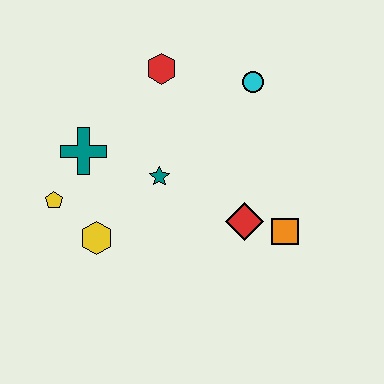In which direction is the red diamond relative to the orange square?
The red diamond is to the left of the orange square.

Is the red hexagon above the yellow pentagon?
Yes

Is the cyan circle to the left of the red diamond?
No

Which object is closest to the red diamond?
The orange square is closest to the red diamond.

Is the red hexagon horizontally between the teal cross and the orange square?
Yes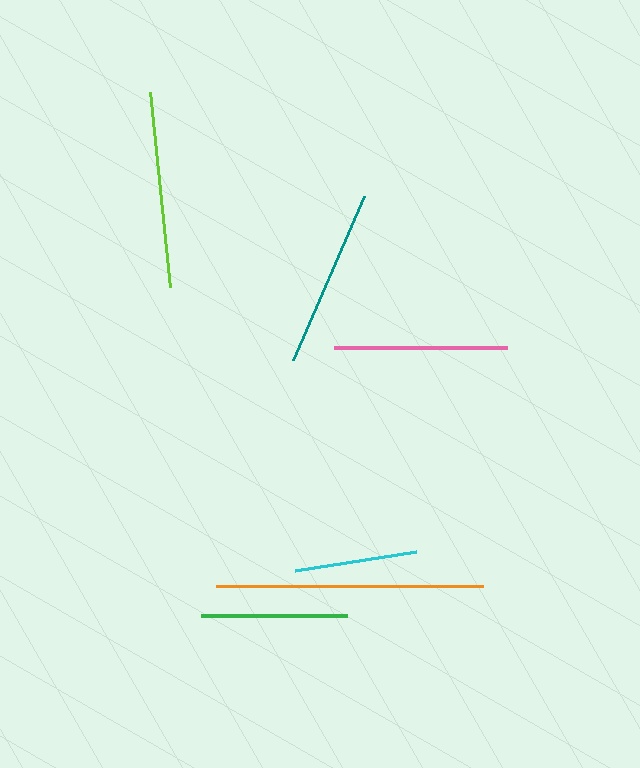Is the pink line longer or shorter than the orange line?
The orange line is longer than the pink line.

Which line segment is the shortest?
The cyan line is the shortest at approximately 123 pixels.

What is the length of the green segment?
The green segment is approximately 145 pixels long.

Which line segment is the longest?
The orange line is the longest at approximately 267 pixels.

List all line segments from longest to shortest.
From longest to shortest: orange, lime, teal, pink, green, cyan.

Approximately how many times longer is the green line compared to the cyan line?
The green line is approximately 1.2 times the length of the cyan line.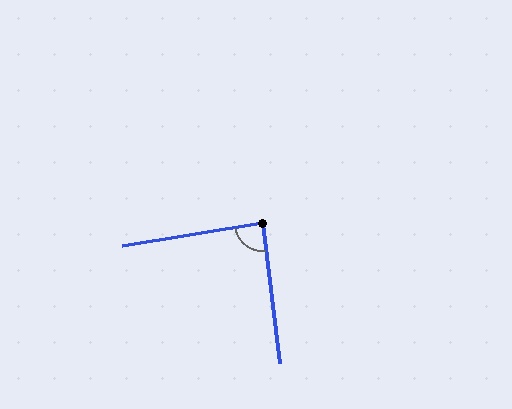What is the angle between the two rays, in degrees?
Approximately 88 degrees.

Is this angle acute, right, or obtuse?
It is approximately a right angle.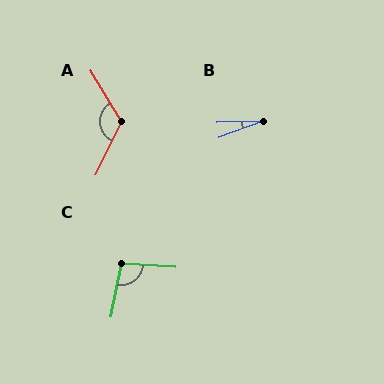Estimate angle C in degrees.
Approximately 98 degrees.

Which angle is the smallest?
B, at approximately 18 degrees.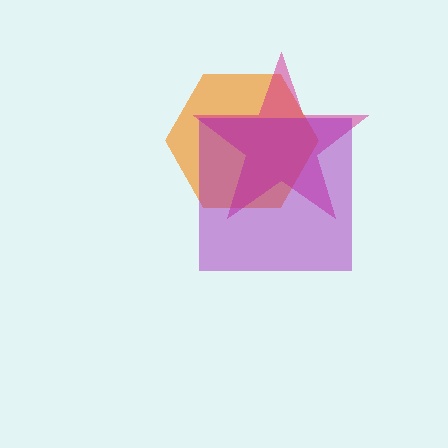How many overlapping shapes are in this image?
There are 3 overlapping shapes in the image.